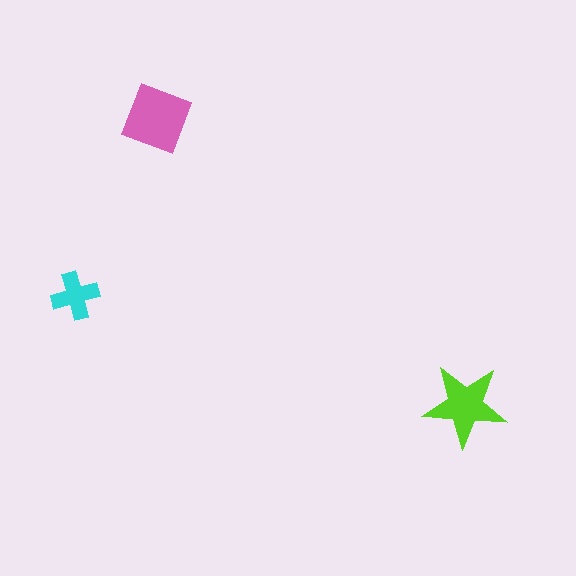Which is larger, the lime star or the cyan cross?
The lime star.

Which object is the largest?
The pink diamond.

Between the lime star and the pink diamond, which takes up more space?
The pink diamond.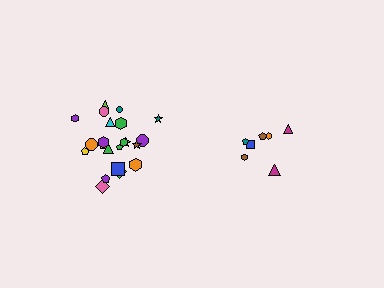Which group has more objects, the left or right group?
The left group.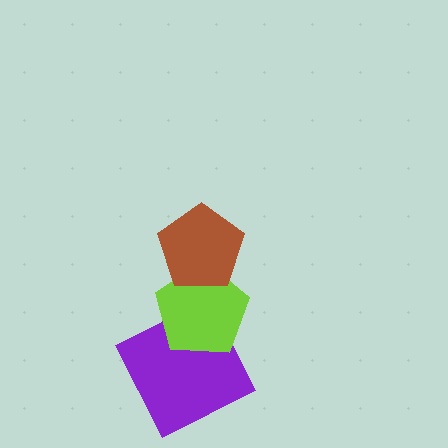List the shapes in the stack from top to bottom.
From top to bottom: the brown pentagon, the lime pentagon, the purple square.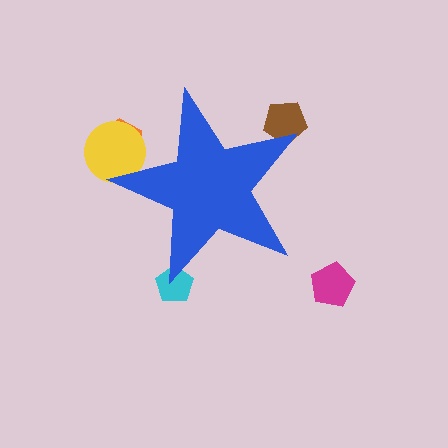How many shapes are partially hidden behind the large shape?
4 shapes are partially hidden.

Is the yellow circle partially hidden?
Yes, the yellow circle is partially hidden behind the blue star.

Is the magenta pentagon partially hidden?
No, the magenta pentagon is fully visible.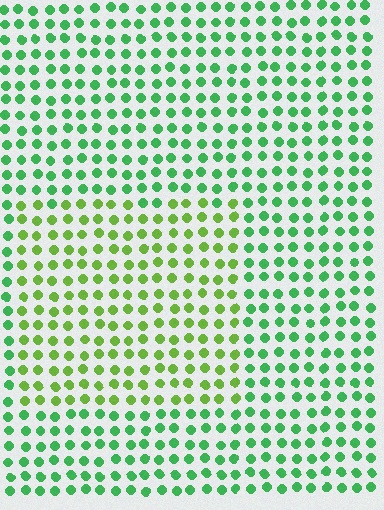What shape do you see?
I see a rectangle.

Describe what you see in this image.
The image is filled with small green elements in a uniform arrangement. A rectangle-shaped region is visible where the elements are tinted to a slightly different hue, forming a subtle color boundary.